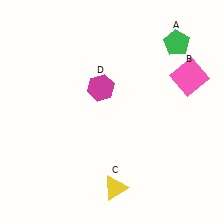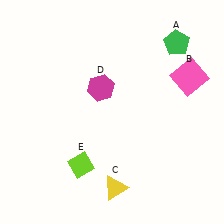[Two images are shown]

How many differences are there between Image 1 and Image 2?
There is 1 difference between the two images.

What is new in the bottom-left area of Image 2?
A lime diamond (E) was added in the bottom-left area of Image 2.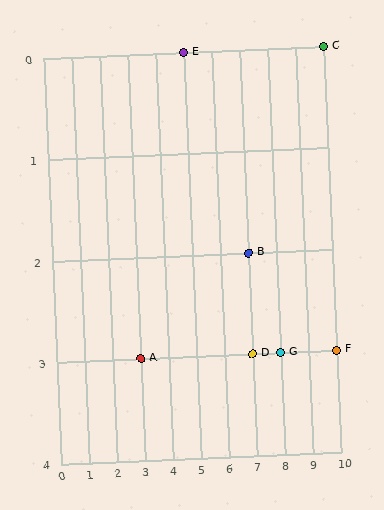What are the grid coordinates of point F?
Point F is at grid coordinates (10, 3).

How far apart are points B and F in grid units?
Points B and F are 3 columns and 1 row apart (about 3.2 grid units diagonally).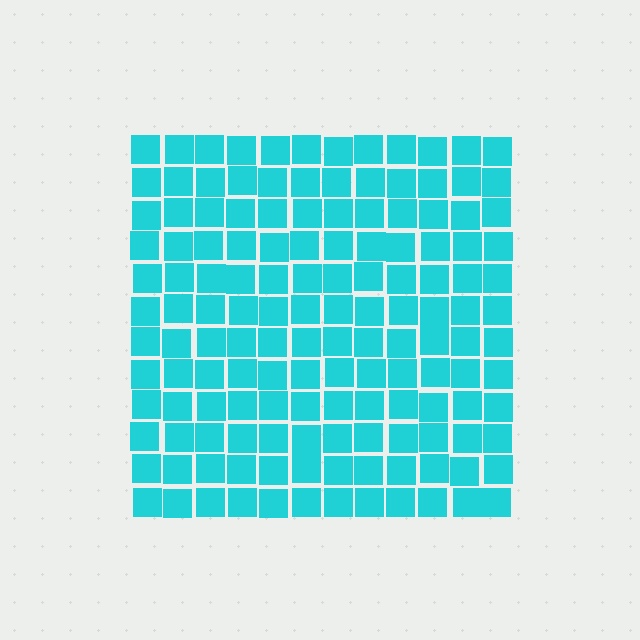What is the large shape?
The large shape is a square.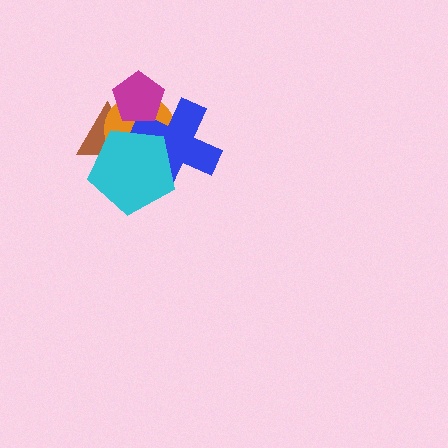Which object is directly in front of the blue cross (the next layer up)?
The magenta pentagon is directly in front of the blue cross.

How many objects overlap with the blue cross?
4 objects overlap with the blue cross.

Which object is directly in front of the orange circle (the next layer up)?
The blue cross is directly in front of the orange circle.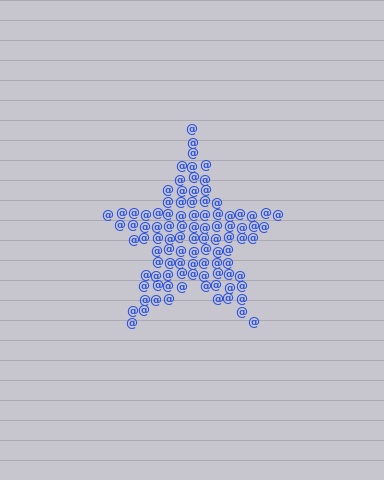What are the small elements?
The small elements are at signs.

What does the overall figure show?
The overall figure shows a star.